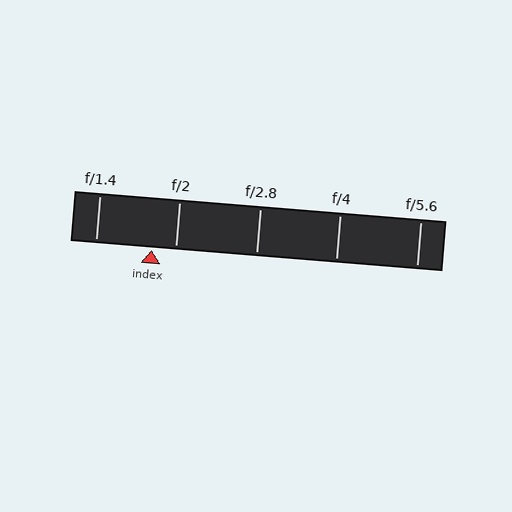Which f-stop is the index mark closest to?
The index mark is closest to f/2.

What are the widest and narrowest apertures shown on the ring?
The widest aperture shown is f/1.4 and the narrowest is f/5.6.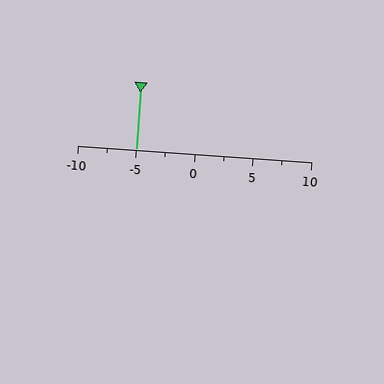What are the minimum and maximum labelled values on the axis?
The axis runs from -10 to 10.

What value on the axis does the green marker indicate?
The marker indicates approximately -5.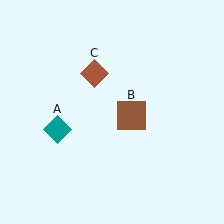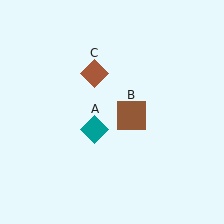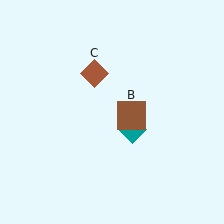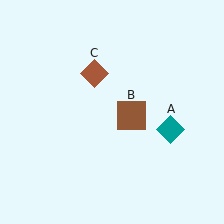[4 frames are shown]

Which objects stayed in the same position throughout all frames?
Brown square (object B) and brown diamond (object C) remained stationary.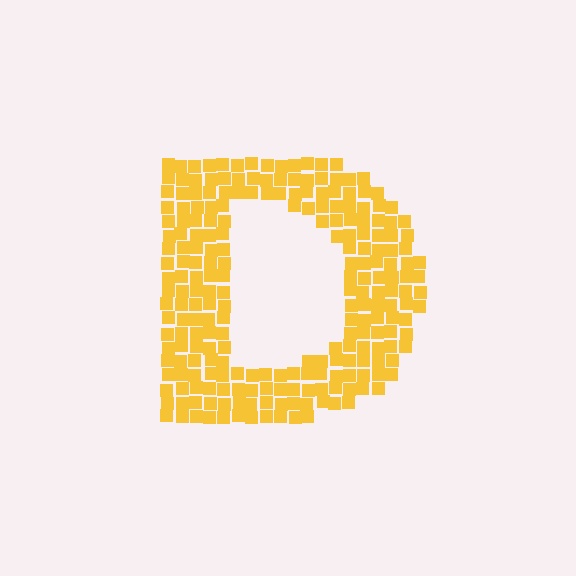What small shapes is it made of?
It is made of small squares.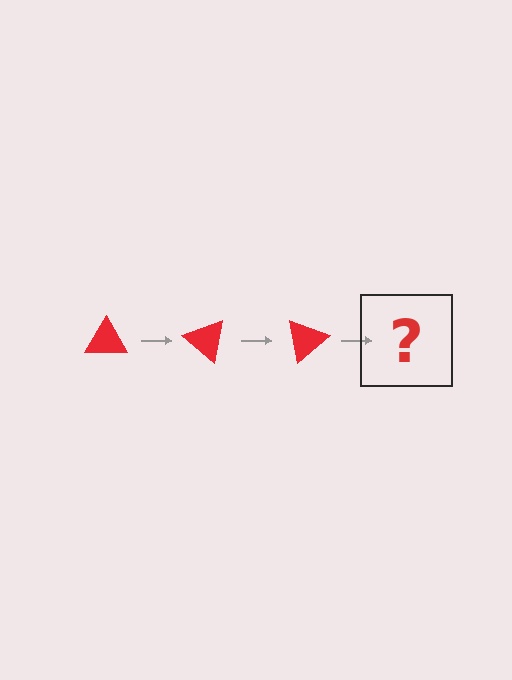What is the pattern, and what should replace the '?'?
The pattern is that the triangle rotates 40 degrees each step. The '?' should be a red triangle rotated 120 degrees.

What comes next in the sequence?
The next element should be a red triangle rotated 120 degrees.